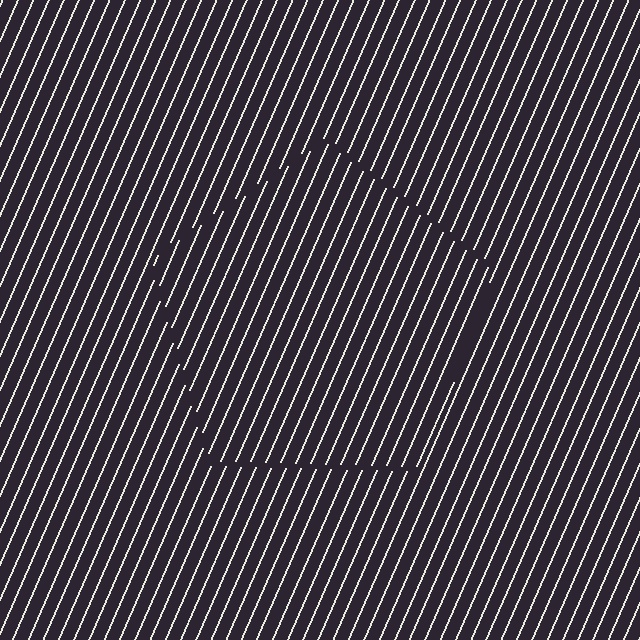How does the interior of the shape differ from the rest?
The interior of the shape contains the same grating, shifted by half a period — the contour is defined by the phase discontinuity where line-ends from the inner and outer gratings abut.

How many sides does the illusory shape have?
5 sides — the line-ends trace a pentagon.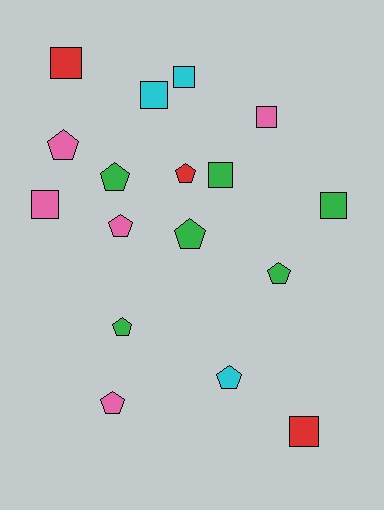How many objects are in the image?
There are 17 objects.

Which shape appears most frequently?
Pentagon, with 9 objects.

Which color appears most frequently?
Green, with 6 objects.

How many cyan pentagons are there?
There is 1 cyan pentagon.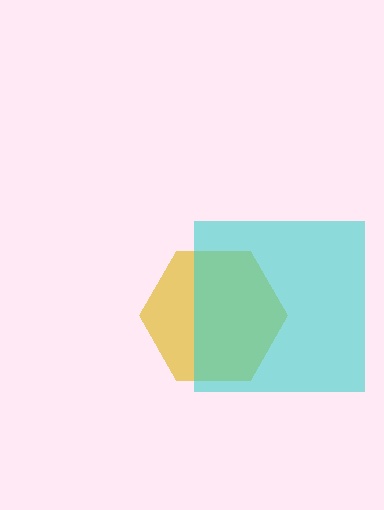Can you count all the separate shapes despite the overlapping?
Yes, there are 2 separate shapes.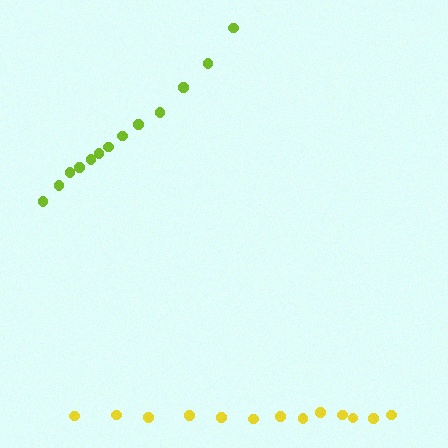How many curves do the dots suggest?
There are 2 distinct paths.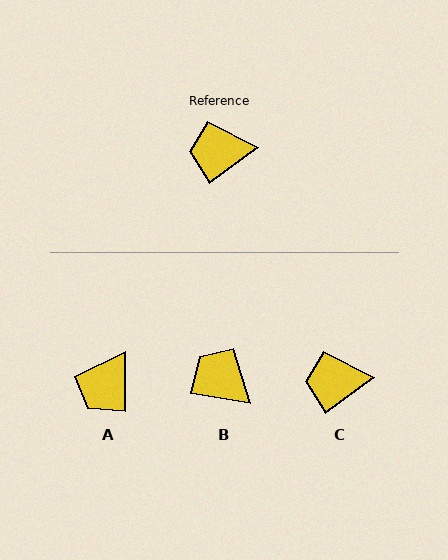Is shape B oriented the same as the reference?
No, it is off by about 46 degrees.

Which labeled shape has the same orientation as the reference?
C.